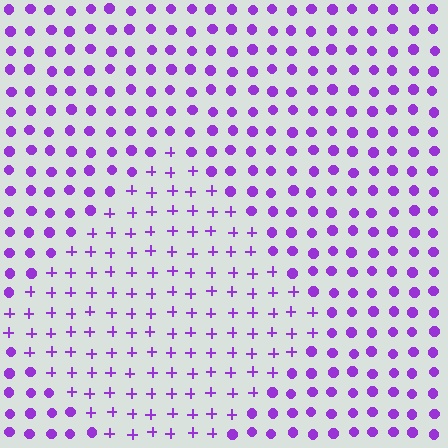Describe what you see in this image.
The image is filled with small purple elements arranged in a uniform grid. A diamond-shaped region contains plus signs, while the surrounding area contains circles. The boundary is defined purely by the change in element shape.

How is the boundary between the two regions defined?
The boundary is defined by a change in element shape: plus signs inside vs. circles outside. All elements share the same color and spacing.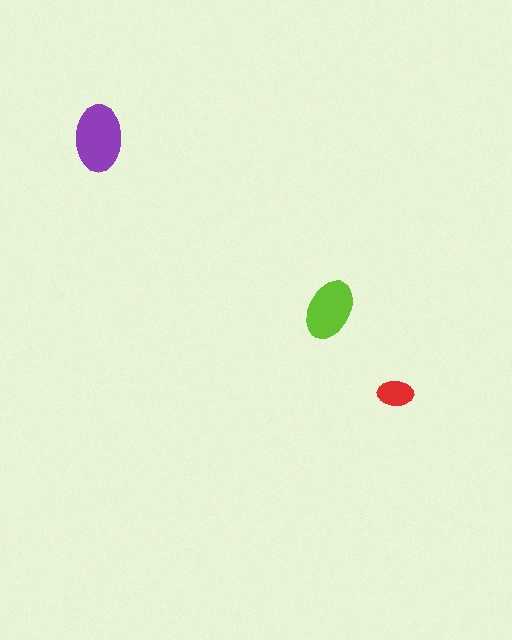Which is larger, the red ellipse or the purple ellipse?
The purple one.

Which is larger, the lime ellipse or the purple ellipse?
The purple one.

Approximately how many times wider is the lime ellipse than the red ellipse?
About 1.5 times wider.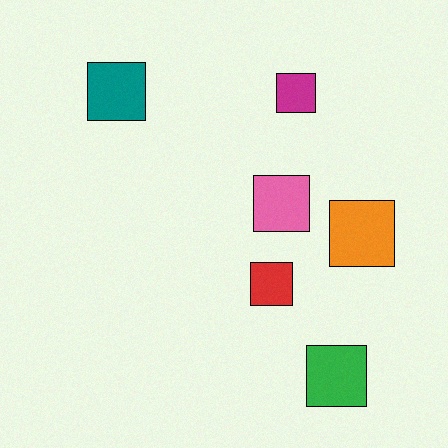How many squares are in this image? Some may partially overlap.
There are 6 squares.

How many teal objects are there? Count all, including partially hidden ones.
There is 1 teal object.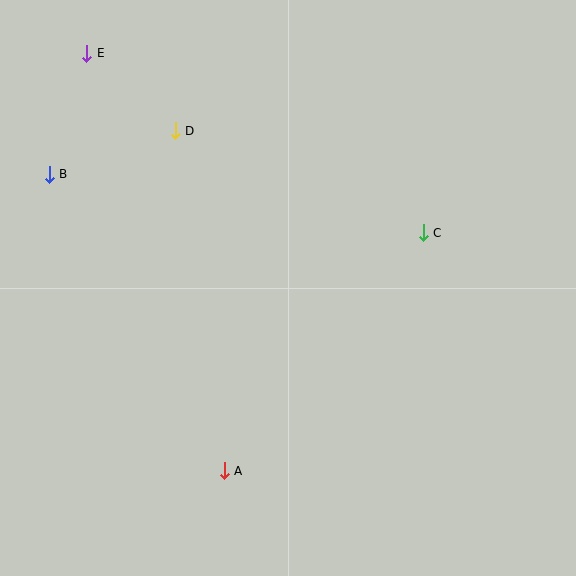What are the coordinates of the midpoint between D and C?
The midpoint between D and C is at (299, 182).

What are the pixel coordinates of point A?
Point A is at (224, 471).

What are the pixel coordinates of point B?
Point B is at (49, 174).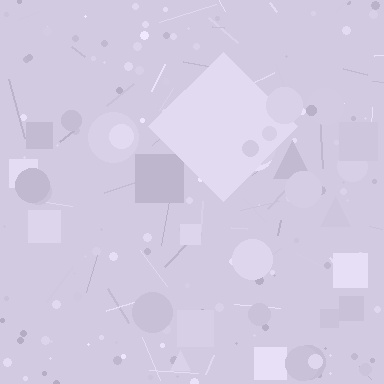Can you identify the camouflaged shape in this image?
The camouflaged shape is a diamond.